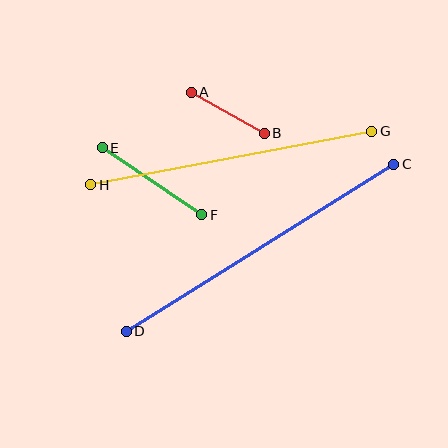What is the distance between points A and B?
The distance is approximately 84 pixels.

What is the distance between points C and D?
The distance is approximately 315 pixels.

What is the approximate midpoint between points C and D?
The midpoint is at approximately (260, 248) pixels.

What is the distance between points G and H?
The distance is approximately 286 pixels.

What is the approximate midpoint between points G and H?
The midpoint is at approximately (231, 158) pixels.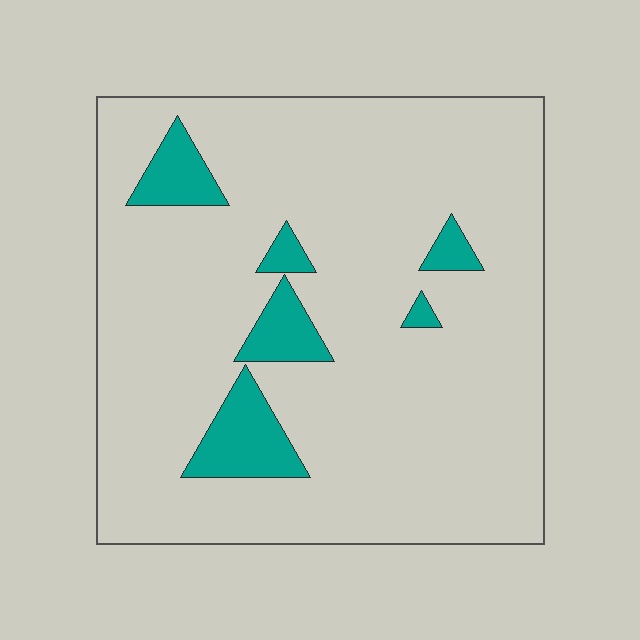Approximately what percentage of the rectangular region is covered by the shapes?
Approximately 10%.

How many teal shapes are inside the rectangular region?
6.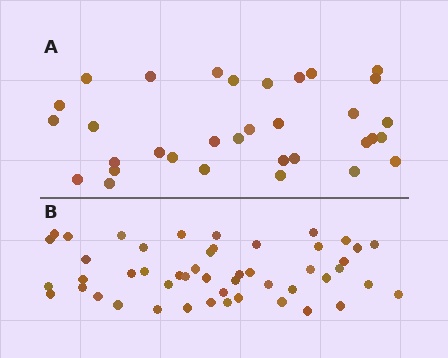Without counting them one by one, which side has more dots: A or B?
Region B (the bottom region) has more dots.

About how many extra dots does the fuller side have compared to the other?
Region B has approximately 15 more dots than region A.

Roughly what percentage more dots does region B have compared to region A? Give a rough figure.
About 50% more.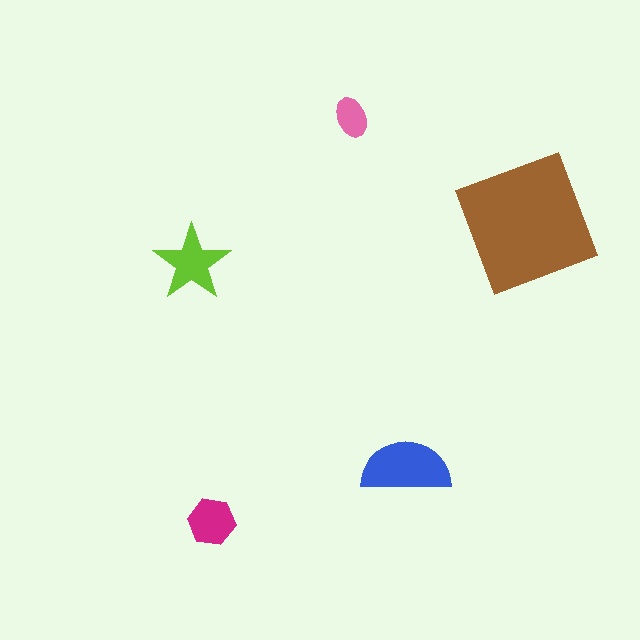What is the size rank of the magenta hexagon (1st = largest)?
4th.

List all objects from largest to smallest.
The brown square, the blue semicircle, the lime star, the magenta hexagon, the pink ellipse.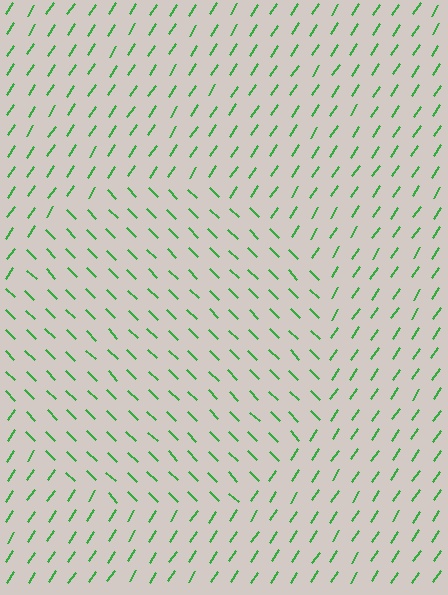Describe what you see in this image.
The image is filled with small green line segments. A circle region in the image has lines oriented differently from the surrounding lines, creating a visible texture boundary.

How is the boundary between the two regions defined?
The boundary is defined purely by a change in line orientation (approximately 78 degrees difference). All lines are the same color and thickness.